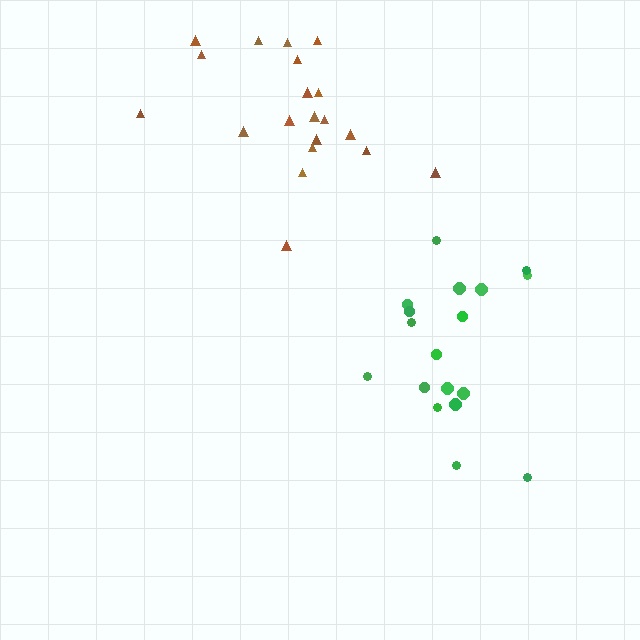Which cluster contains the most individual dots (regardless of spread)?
Brown (20).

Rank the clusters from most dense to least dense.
green, brown.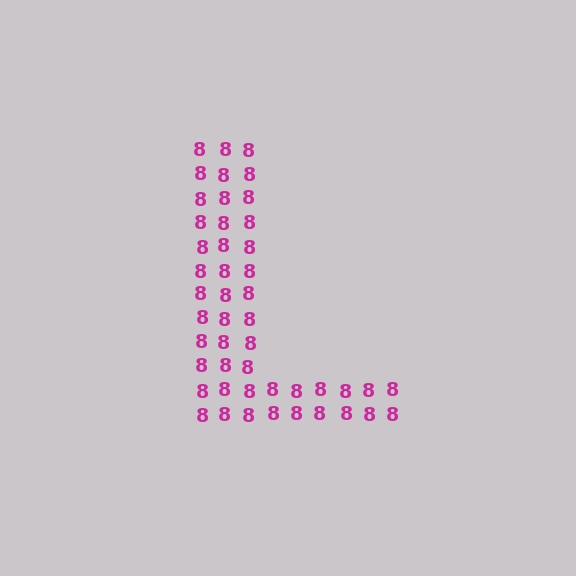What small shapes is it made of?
It is made of small digit 8's.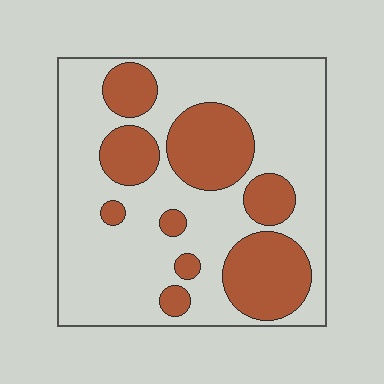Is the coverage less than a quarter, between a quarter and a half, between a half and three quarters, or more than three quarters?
Between a quarter and a half.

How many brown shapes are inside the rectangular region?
9.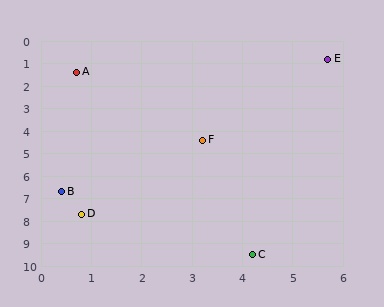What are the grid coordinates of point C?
Point C is at approximately (4.2, 9.5).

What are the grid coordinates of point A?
Point A is at approximately (0.7, 1.4).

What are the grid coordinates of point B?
Point B is at approximately (0.4, 6.7).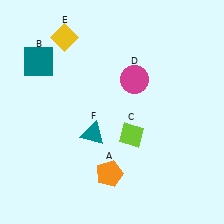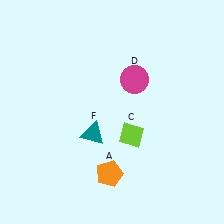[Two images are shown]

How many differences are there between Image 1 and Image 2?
There are 2 differences between the two images.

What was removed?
The teal square (B), the yellow diamond (E) were removed in Image 2.